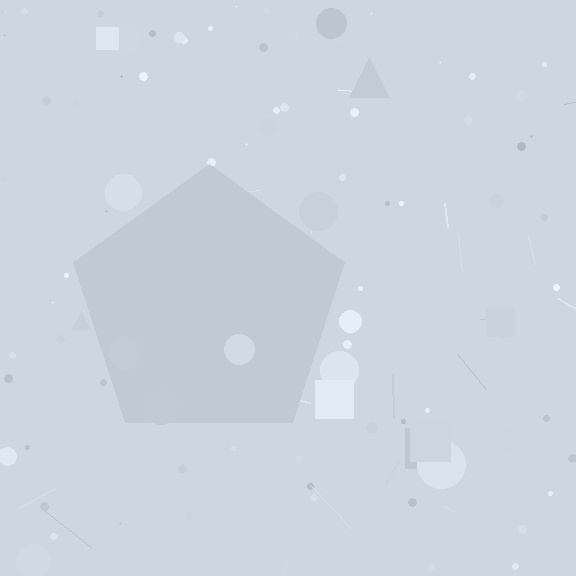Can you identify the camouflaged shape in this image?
The camouflaged shape is a pentagon.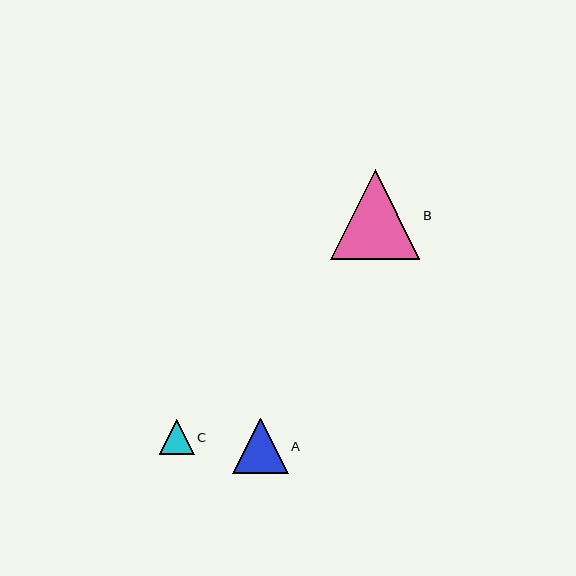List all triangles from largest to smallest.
From largest to smallest: B, A, C.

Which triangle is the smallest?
Triangle C is the smallest with a size of approximately 35 pixels.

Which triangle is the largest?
Triangle B is the largest with a size of approximately 90 pixels.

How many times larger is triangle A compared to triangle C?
Triangle A is approximately 1.6 times the size of triangle C.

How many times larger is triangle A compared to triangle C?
Triangle A is approximately 1.6 times the size of triangle C.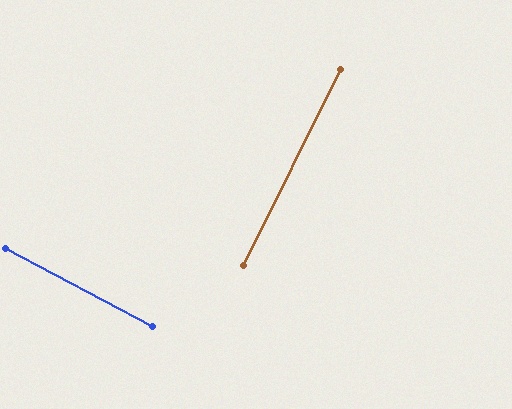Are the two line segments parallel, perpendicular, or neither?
Perpendicular — they meet at approximately 89°.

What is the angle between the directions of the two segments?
Approximately 89 degrees.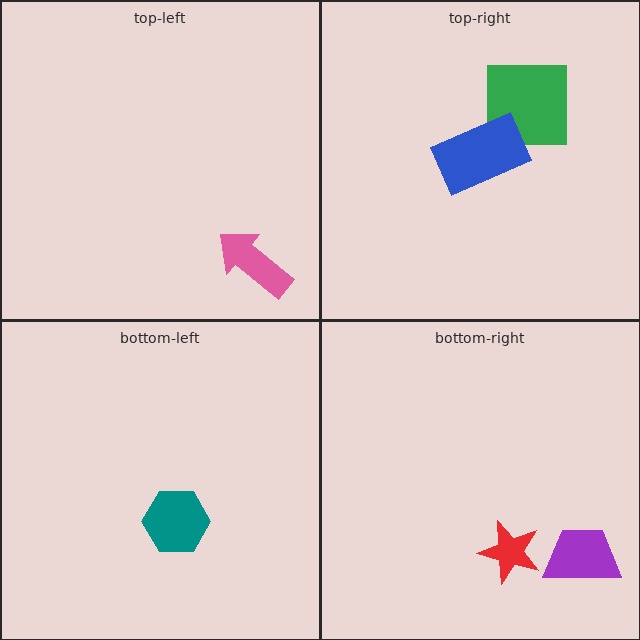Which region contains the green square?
The top-right region.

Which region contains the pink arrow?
The top-left region.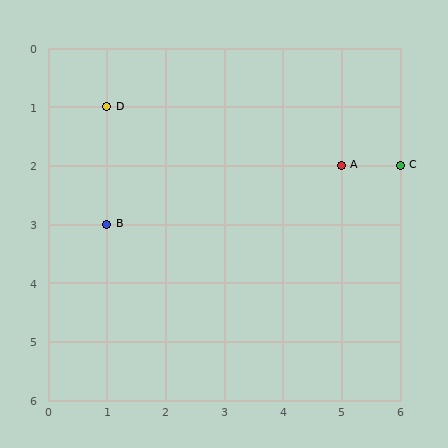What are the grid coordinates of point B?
Point B is at grid coordinates (1, 3).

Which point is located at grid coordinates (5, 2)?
Point A is at (5, 2).